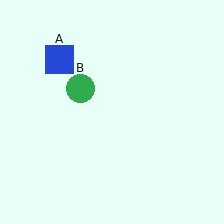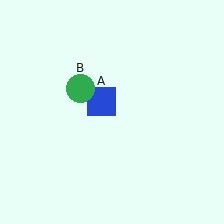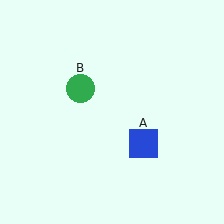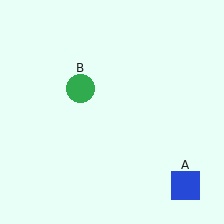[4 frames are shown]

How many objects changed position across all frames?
1 object changed position: blue square (object A).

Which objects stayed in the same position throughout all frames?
Green circle (object B) remained stationary.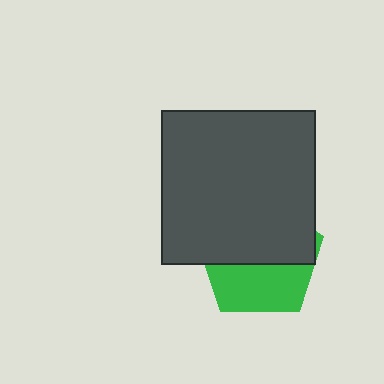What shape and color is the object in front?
The object in front is a dark gray square.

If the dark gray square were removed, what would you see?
You would see the complete green pentagon.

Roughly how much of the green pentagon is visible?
A small part of it is visible (roughly 42%).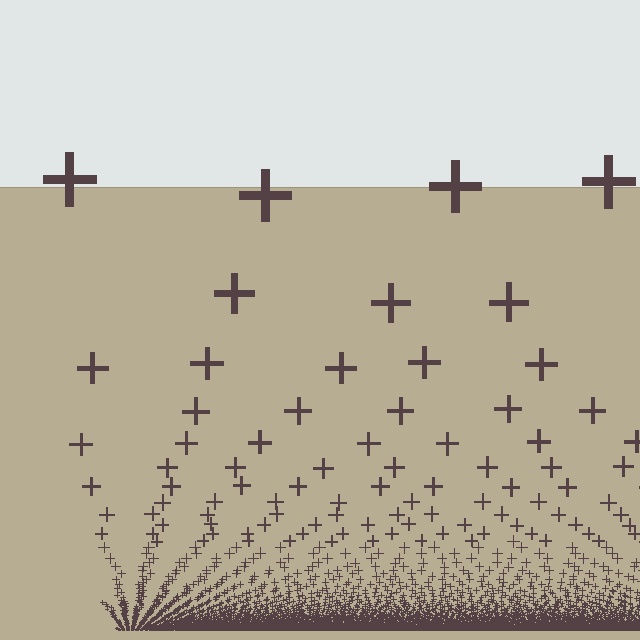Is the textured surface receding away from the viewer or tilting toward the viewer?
The surface appears to tilt toward the viewer. Texture elements get larger and sparser toward the top.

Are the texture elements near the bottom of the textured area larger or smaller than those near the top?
Smaller. The gradient is inverted — elements near the bottom are smaller and denser.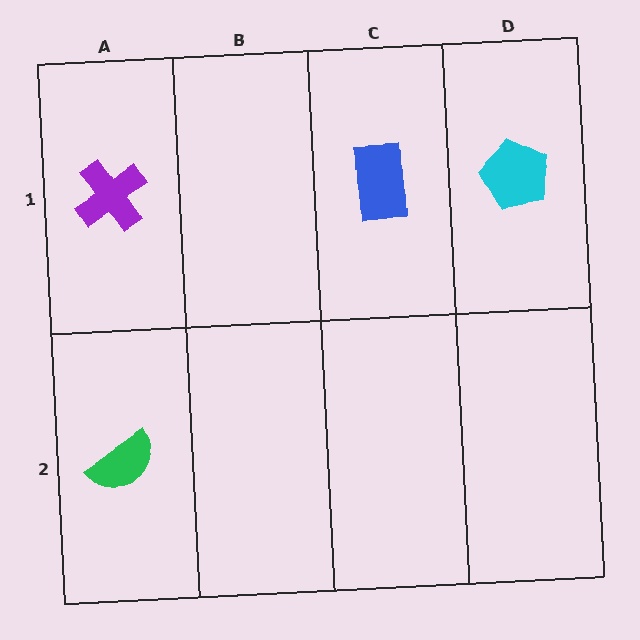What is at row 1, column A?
A purple cross.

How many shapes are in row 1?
3 shapes.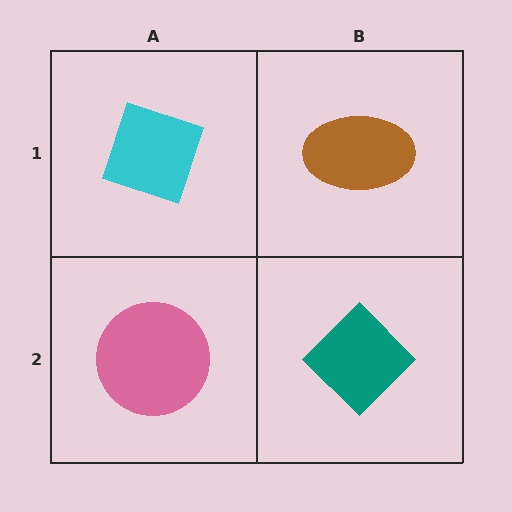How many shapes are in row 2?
2 shapes.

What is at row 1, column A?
A cyan diamond.